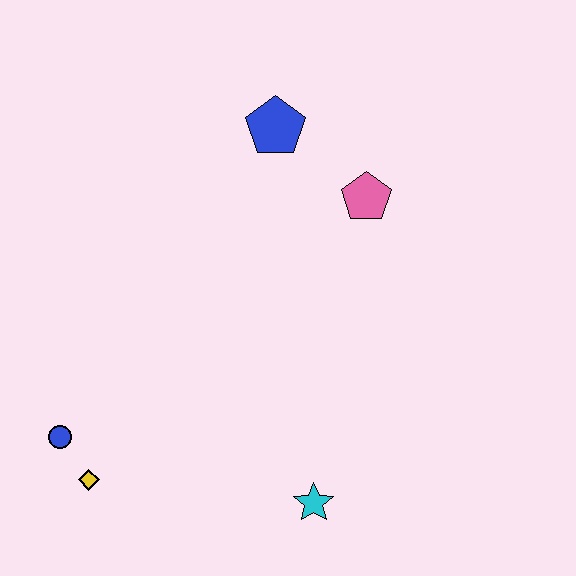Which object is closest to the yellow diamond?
The blue circle is closest to the yellow diamond.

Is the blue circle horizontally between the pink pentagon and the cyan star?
No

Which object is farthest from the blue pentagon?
The yellow diamond is farthest from the blue pentagon.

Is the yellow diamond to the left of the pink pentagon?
Yes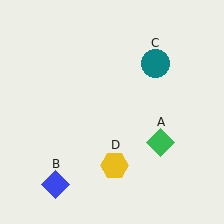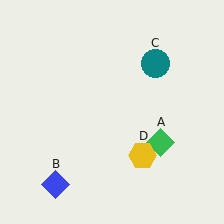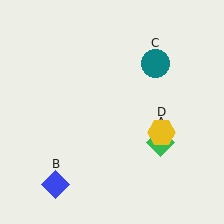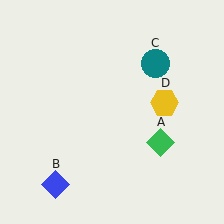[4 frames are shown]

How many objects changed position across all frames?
1 object changed position: yellow hexagon (object D).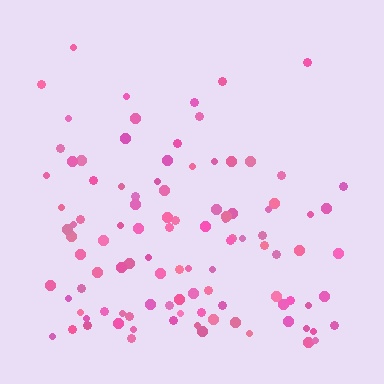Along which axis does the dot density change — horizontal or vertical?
Vertical.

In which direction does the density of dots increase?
From top to bottom, with the bottom side densest.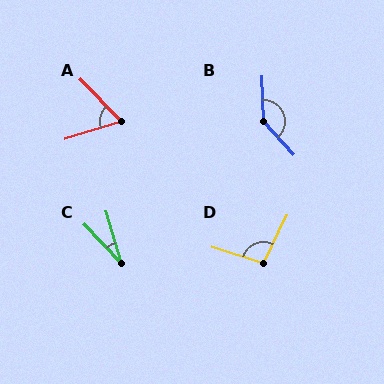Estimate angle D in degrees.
Approximately 98 degrees.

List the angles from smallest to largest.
C (27°), A (63°), D (98°), B (140°).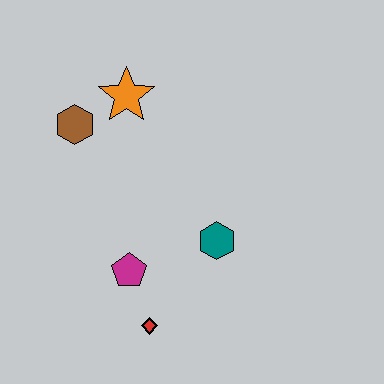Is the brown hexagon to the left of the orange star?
Yes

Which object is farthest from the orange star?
The red diamond is farthest from the orange star.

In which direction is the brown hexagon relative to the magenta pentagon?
The brown hexagon is above the magenta pentagon.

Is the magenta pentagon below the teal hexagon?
Yes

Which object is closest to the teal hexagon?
The magenta pentagon is closest to the teal hexagon.